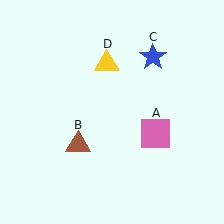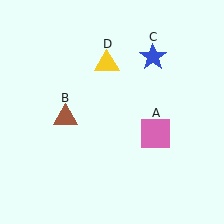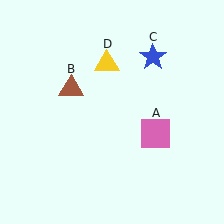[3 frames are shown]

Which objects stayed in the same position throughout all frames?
Pink square (object A) and blue star (object C) and yellow triangle (object D) remained stationary.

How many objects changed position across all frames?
1 object changed position: brown triangle (object B).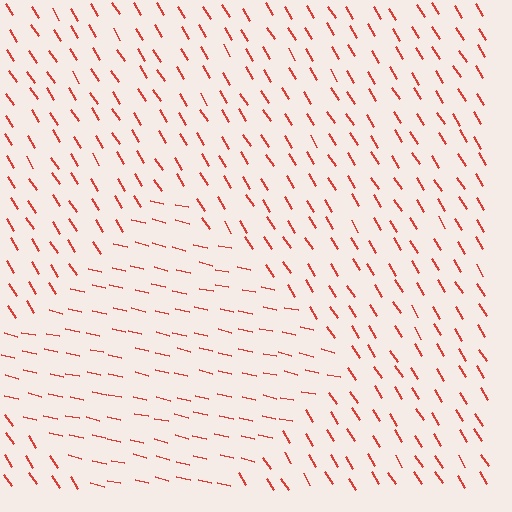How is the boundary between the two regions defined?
The boundary is defined purely by a change in line orientation (approximately 45 degrees difference). All lines are the same color and thickness.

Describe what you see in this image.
The image is filled with small red line segments. A diamond region in the image has lines oriented differently from the surrounding lines, creating a visible texture boundary.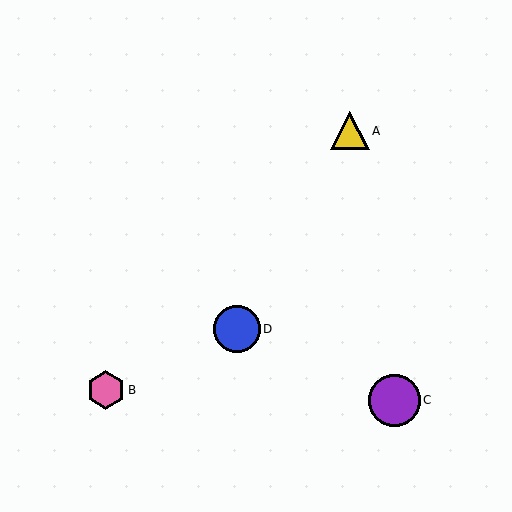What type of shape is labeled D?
Shape D is a blue circle.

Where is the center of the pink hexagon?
The center of the pink hexagon is at (106, 390).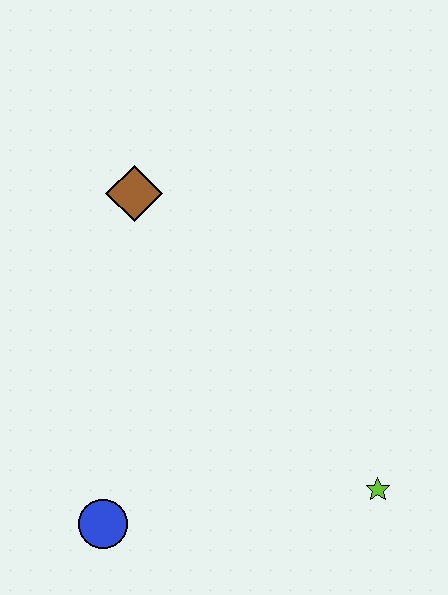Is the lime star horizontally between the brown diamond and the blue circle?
No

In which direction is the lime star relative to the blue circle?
The lime star is to the right of the blue circle.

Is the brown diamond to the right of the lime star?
No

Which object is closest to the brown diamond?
The blue circle is closest to the brown diamond.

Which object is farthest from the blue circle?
The brown diamond is farthest from the blue circle.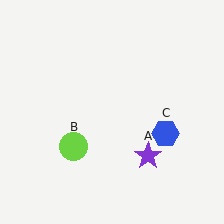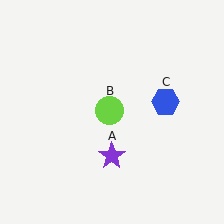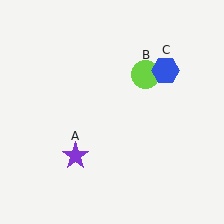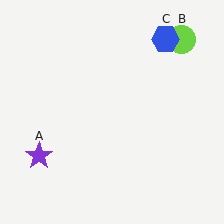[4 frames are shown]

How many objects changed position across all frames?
3 objects changed position: purple star (object A), lime circle (object B), blue hexagon (object C).